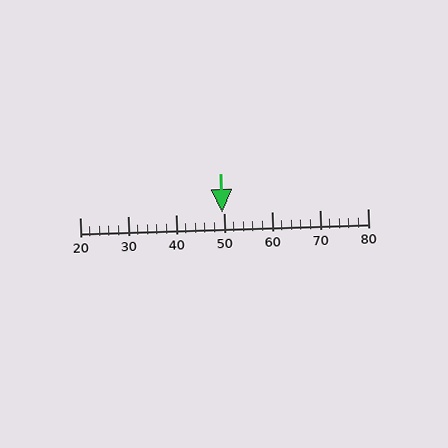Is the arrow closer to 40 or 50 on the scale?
The arrow is closer to 50.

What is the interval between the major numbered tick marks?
The major tick marks are spaced 10 units apart.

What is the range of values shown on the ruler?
The ruler shows values from 20 to 80.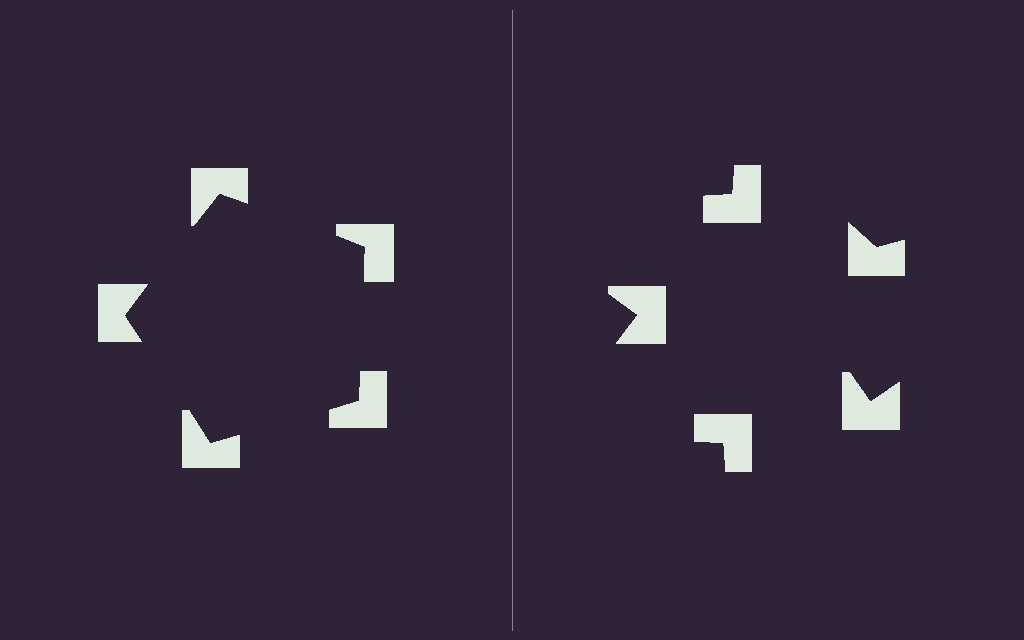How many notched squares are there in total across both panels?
10 — 5 on each side.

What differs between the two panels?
The notched squares are positioned identically on both sides; only the wedge orientations differ. On the left they align to a pentagon; on the right they are misaligned.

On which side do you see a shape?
An illusory pentagon appears on the left side. On the right side the wedge cuts are rotated, so no coherent shape forms.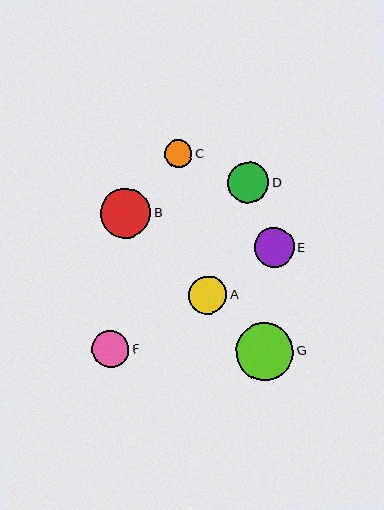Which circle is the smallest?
Circle C is the smallest with a size of approximately 28 pixels.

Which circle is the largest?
Circle G is the largest with a size of approximately 58 pixels.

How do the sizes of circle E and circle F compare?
Circle E and circle F are approximately the same size.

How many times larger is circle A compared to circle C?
Circle A is approximately 1.4 times the size of circle C.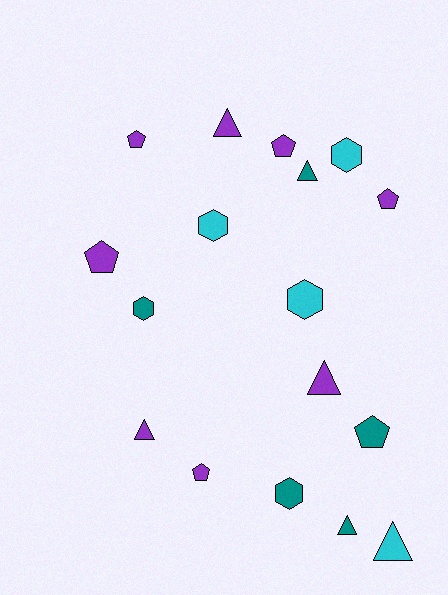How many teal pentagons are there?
There is 1 teal pentagon.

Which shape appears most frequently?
Pentagon, with 6 objects.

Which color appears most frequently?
Purple, with 8 objects.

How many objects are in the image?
There are 17 objects.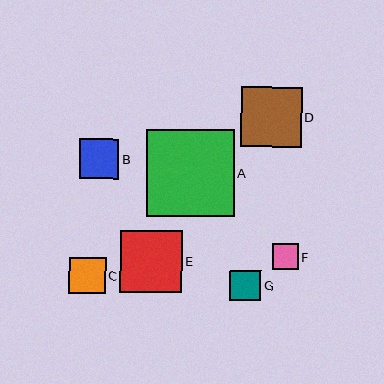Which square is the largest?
Square A is the largest with a size of approximately 87 pixels.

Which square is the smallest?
Square F is the smallest with a size of approximately 26 pixels.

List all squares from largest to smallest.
From largest to smallest: A, E, D, B, C, G, F.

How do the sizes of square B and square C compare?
Square B and square C are approximately the same size.